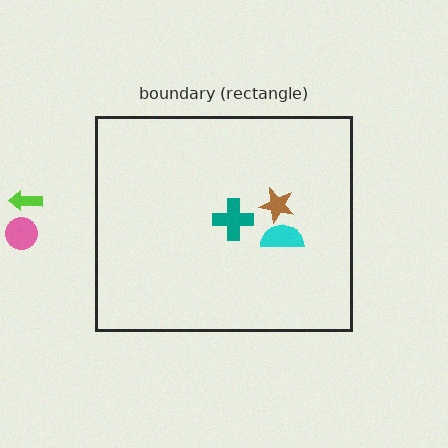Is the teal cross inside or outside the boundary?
Inside.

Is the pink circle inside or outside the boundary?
Outside.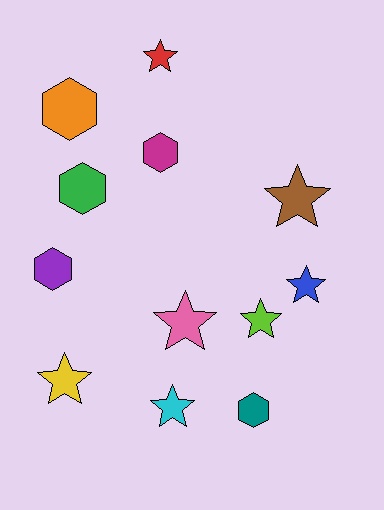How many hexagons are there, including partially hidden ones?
There are 5 hexagons.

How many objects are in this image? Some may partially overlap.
There are 12 objects.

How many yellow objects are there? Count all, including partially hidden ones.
There is 1 yellow object.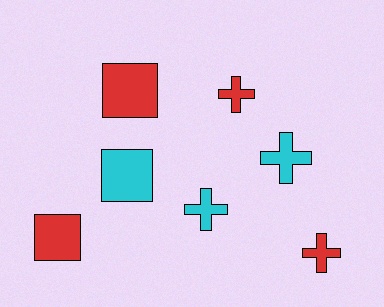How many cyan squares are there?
There is 1 cyan square.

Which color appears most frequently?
Red, with 4 objects.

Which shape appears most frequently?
Cross, with 4 objects.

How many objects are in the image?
There are 7 objects.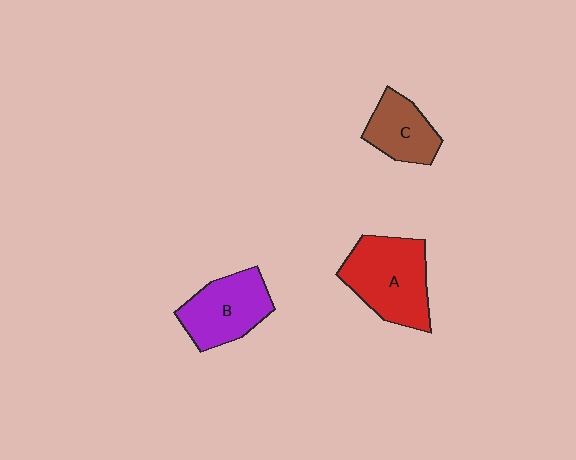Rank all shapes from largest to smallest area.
From largest to smallest: A (red), B (purple), C (brown).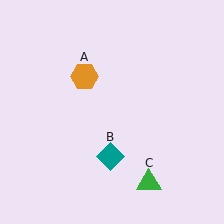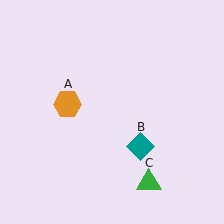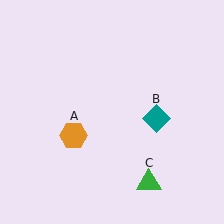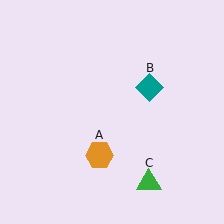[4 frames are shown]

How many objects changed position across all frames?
2 objects changed position: orange hexagon (object A), teal diamond (object B).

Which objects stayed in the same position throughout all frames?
Green triangle (object C) remained stationary.